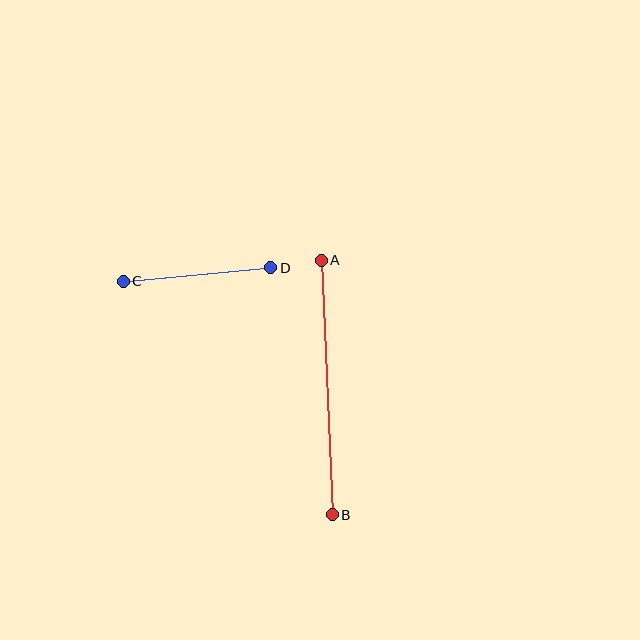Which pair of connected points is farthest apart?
Points A and B are farthest apart.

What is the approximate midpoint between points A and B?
The midpoint is at approximately (327, 388) pixels.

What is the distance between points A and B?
The distance is approximately 255 pixels.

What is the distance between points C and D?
The distance is approximately 148 pixels.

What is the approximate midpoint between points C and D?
The midpoint is at approximately (197, 275) pixels.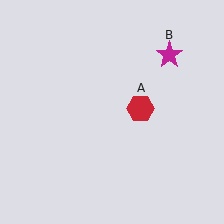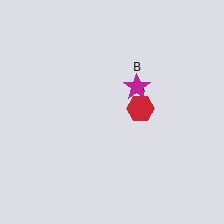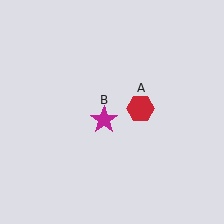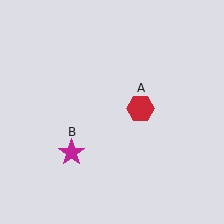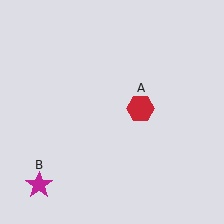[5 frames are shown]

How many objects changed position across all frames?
1 object changed position: magenta star (object B).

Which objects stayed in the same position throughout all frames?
Red hexagon (object A) remained stationary.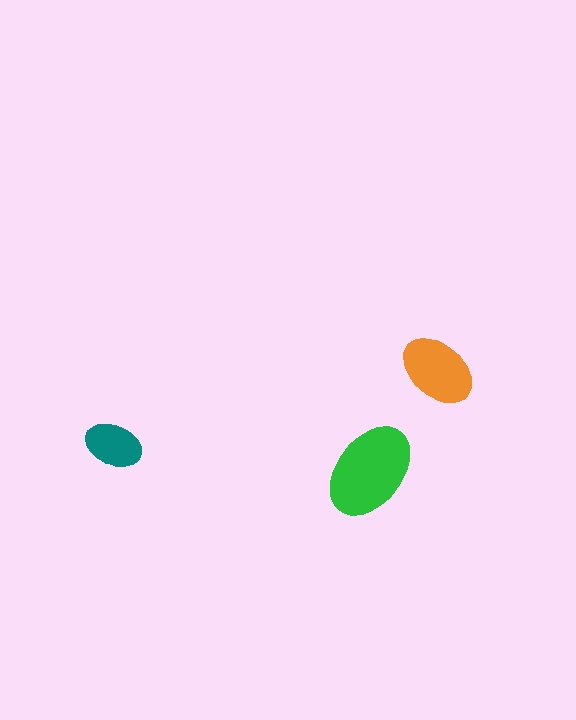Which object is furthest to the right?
The orange ellipse is rightmost.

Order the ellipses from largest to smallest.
the green one, the orange one, the teal one.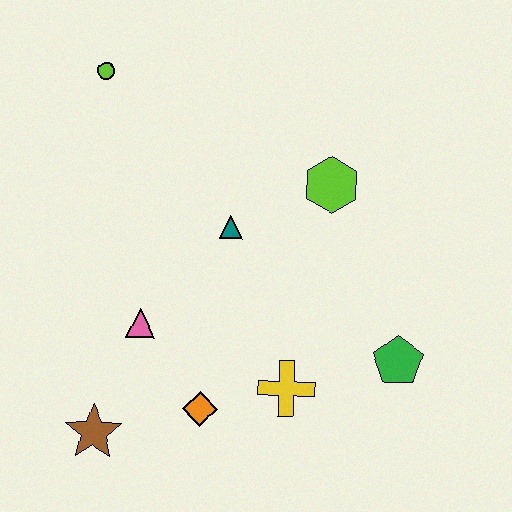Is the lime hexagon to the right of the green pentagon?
No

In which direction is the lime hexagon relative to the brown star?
The lime hexagon is above the brown star.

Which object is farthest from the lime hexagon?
The brown star is farthest from the lime hexagon.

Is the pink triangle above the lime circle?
No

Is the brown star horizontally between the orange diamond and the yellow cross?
No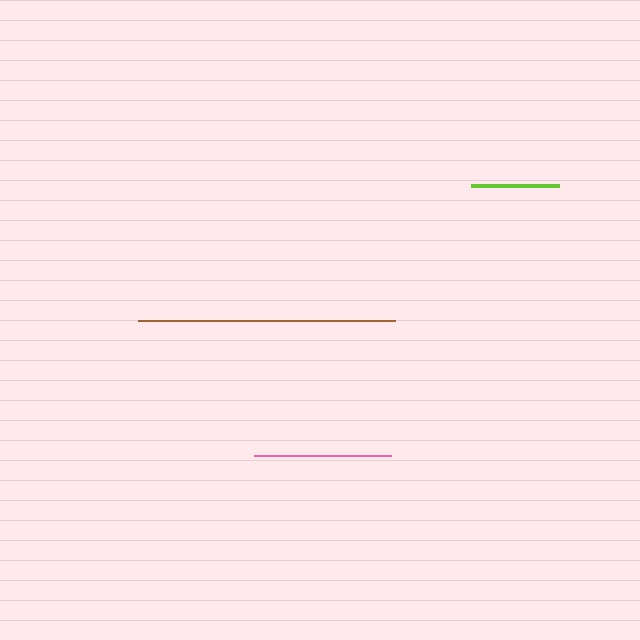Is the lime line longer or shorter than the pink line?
The pink line is longer than the lime line.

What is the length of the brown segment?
The brown segment is approximately 257 pixels long.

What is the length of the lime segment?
The lime segment is approximately 87 pixels long.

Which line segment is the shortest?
The lime line is the shortest at approximately 87 pixels.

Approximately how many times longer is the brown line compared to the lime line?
The brown line is approximately 2.9 times the length of the lime line.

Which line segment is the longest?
The brown line is the longest at approximately 257 pixels.